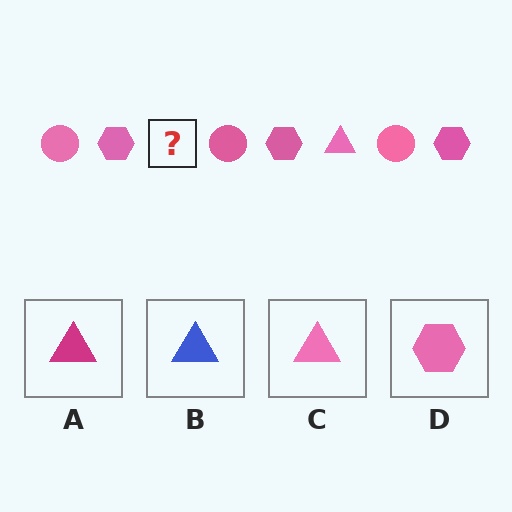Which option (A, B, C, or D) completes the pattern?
C.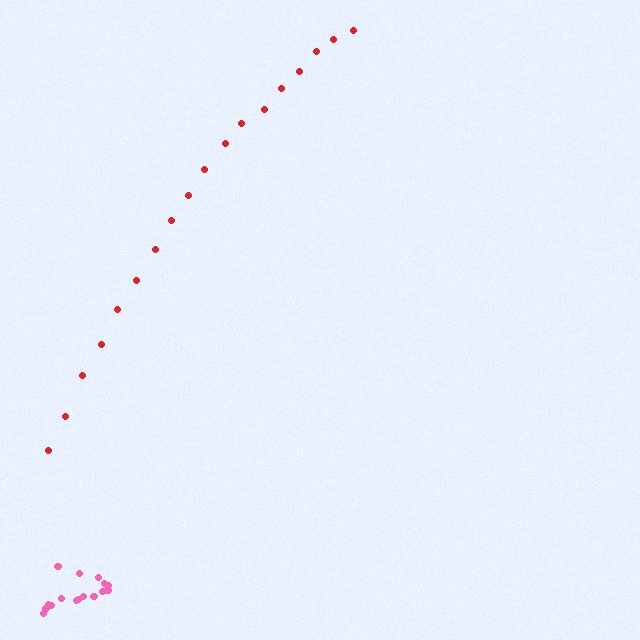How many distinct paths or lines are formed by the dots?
There are 2 distinct paths.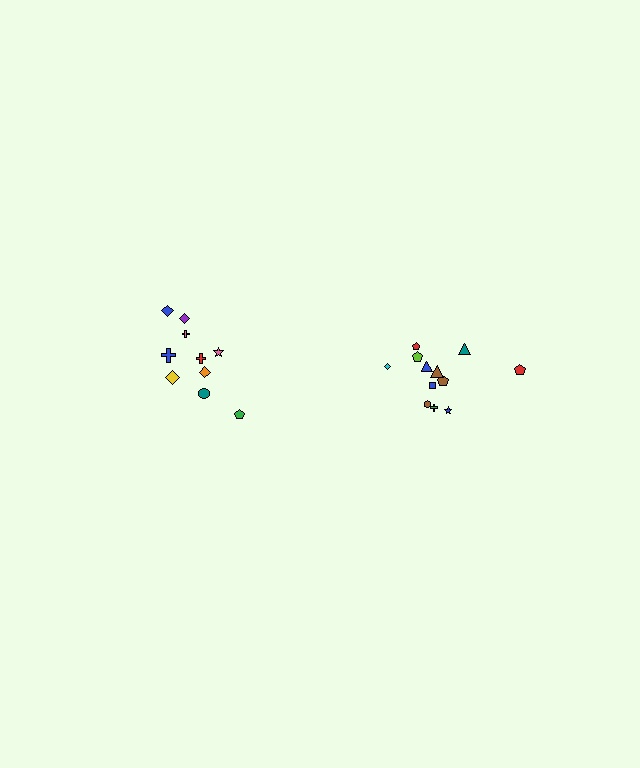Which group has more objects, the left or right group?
The right group.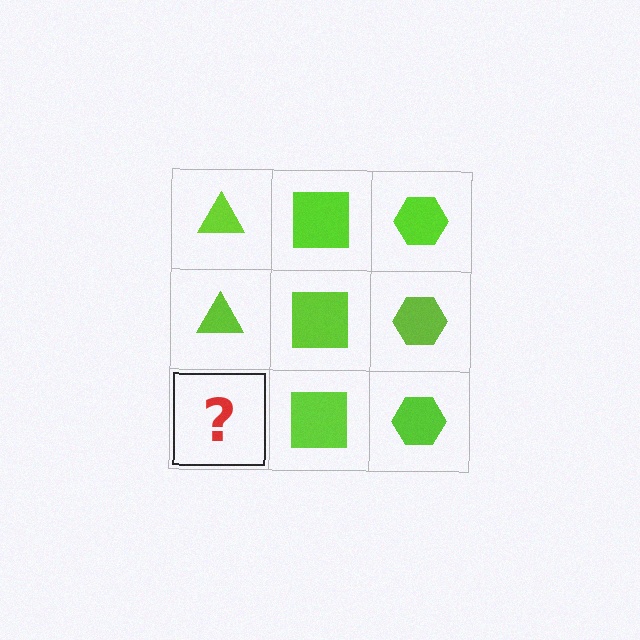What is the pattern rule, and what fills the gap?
The rule is that each column has a consistent shape. The gap should be filled with a lime triangle.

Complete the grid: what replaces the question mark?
The question mark should be replaced with a lime triangle.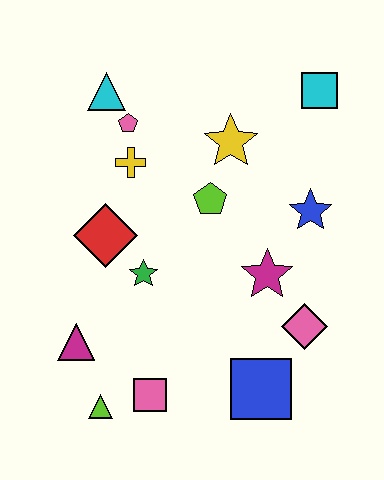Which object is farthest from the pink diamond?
The cyan triangle is farthest from the pink diamond.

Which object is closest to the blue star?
The magenta star is closest to the blue star.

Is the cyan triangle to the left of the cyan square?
Yes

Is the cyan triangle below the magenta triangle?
No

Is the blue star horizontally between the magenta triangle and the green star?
No